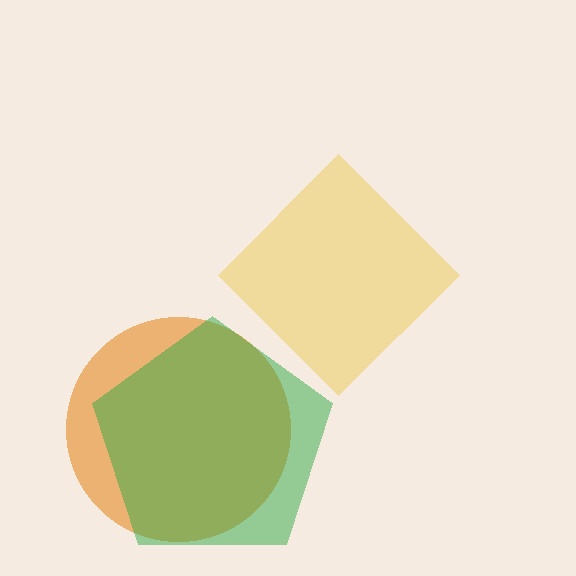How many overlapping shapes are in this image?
There are 3 overlapping shapes in the image.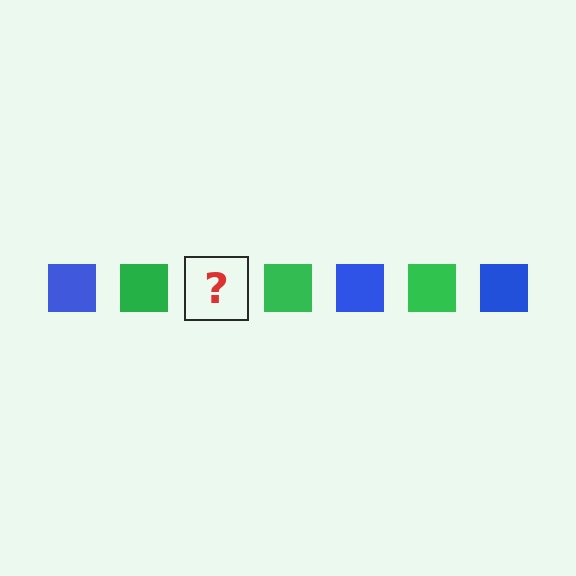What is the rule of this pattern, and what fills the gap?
The rule is that the pattern cycles through blue, green squares. The gap should be filled with a blue square.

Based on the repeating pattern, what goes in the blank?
The blank should be a blue square.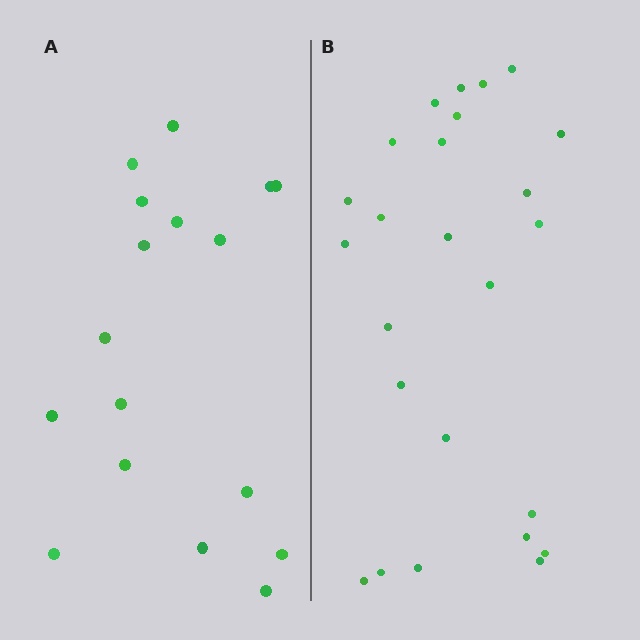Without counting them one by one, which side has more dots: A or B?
Region B (the right region) has more dots.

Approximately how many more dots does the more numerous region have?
Region B has roughly 8 or so more dots than region A.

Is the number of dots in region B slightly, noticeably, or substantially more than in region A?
Region B has substantially more. The ratio is roughly 1.5 to 1.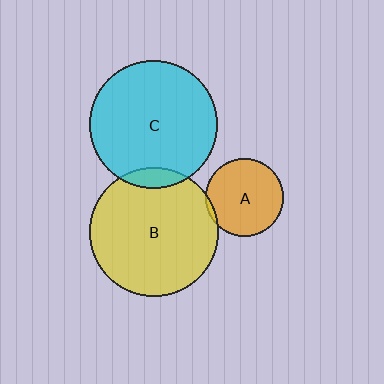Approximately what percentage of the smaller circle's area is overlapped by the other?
Approximately 10%.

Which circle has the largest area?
Circle B (yellow).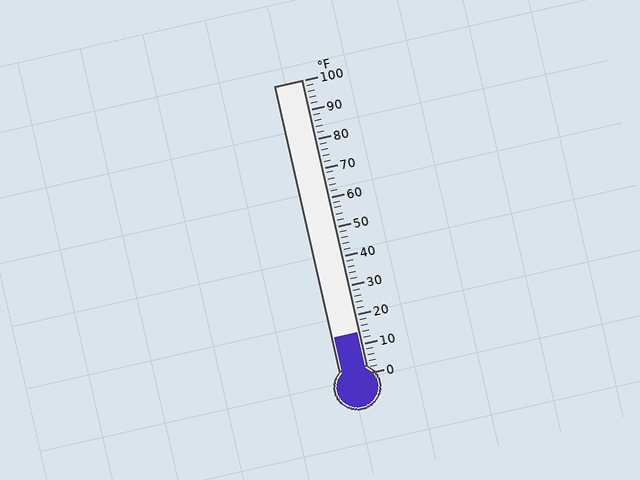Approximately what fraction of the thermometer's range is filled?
The thermometer is filled to approximately 15% of its range.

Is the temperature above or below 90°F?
The temperature is below 90°F.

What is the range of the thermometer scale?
The thermometer scale ranges from 0°F to 100°F.